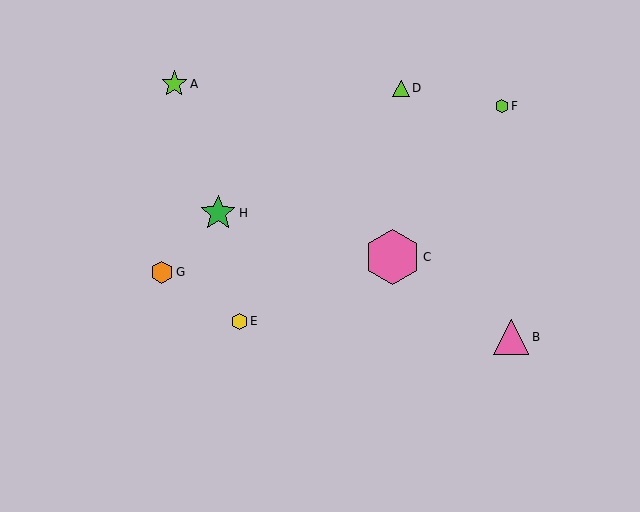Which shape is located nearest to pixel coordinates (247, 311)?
The yellow hexagon (labeled E) at (239, 321) is nearest to that location.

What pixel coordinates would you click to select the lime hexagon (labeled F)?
Click at (502, 106) to select the lime hexagon F.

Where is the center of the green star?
The center of the green star is at (218, 213).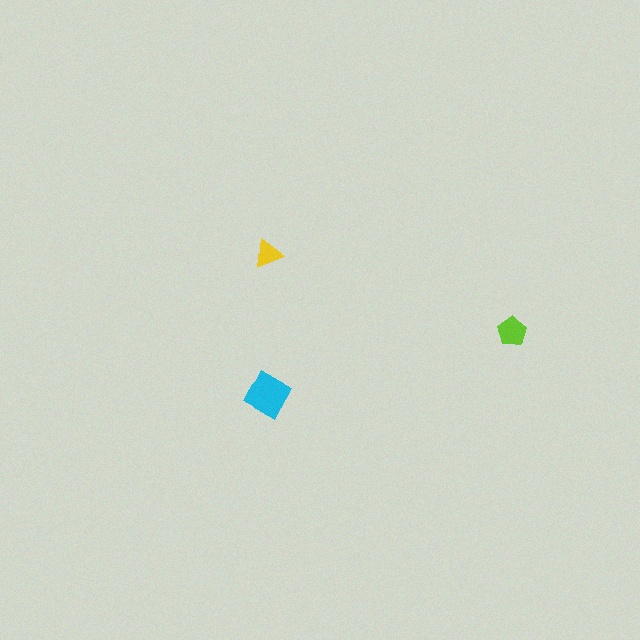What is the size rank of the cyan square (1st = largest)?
1st.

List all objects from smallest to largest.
The yellow triangle, the lime pentagon, the cyan square.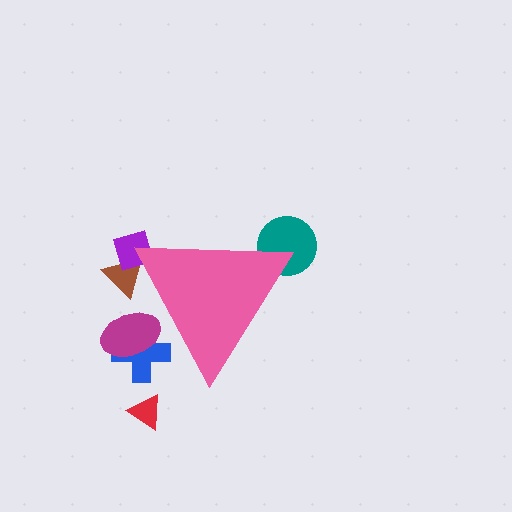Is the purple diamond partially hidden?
Yes, the purple diamond is partially hidden behind the pink triangle.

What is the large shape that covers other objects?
A pink triangle.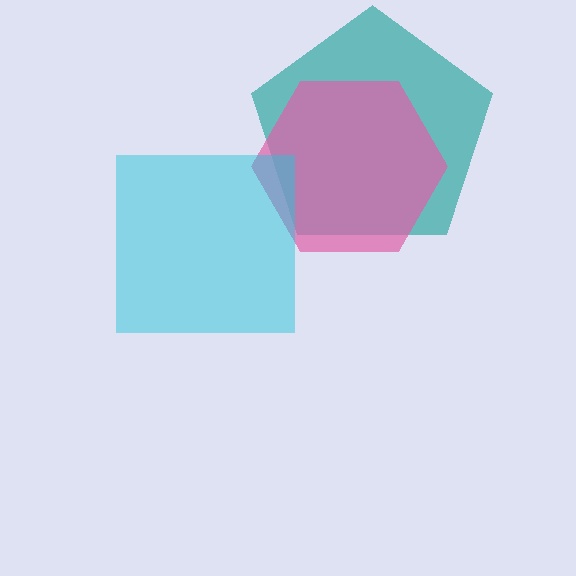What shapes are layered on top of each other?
The layered shapes are: a teal pentagon, a pink hexagon, a cyan square.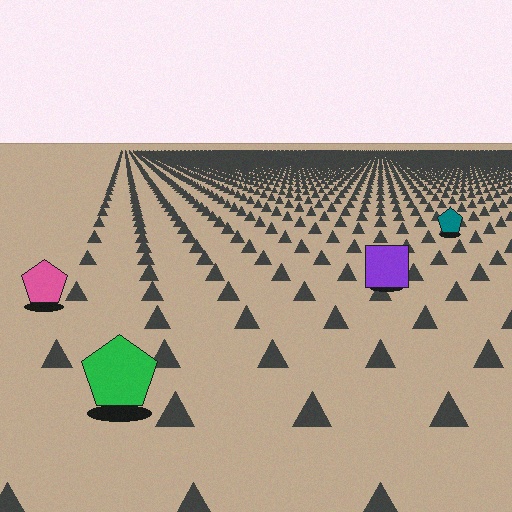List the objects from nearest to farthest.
From nearest to farthest: the green pentagon, the pink pentagon, the purple square, the teal pentagon.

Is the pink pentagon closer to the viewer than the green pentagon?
No. The green pentagon is closer — you can tell from the texture gradient: the ground texture is coarser near it.